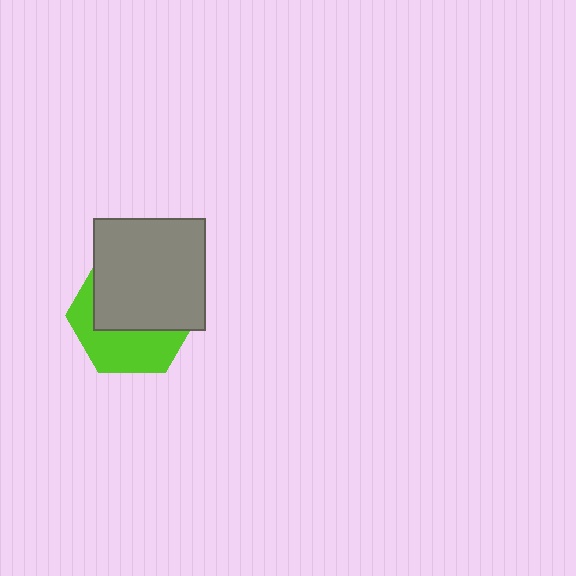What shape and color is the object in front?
The object in front is a gray square.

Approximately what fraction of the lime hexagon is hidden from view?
Roughly 58% of the lime hexagon is hidden behind the gray square.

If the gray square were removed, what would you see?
You would see the complete lime hexagon.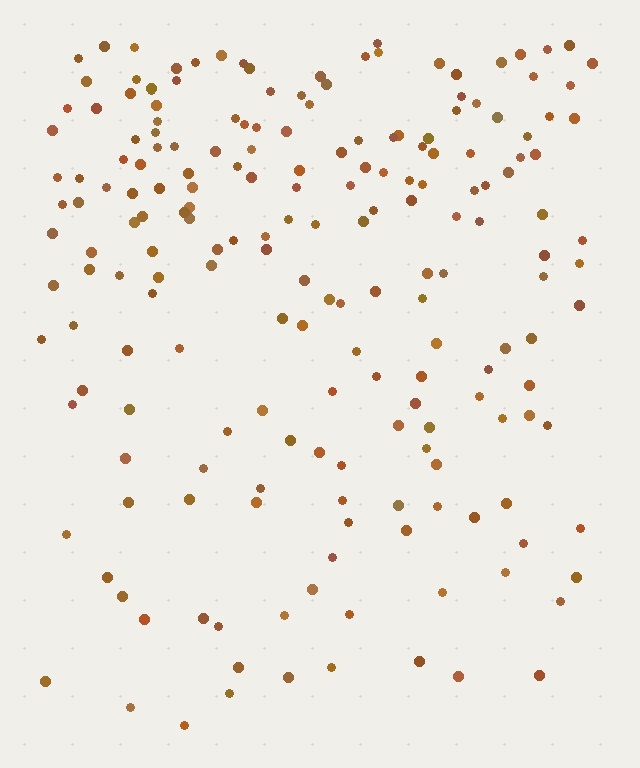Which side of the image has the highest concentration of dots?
The top.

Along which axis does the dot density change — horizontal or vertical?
Vertical.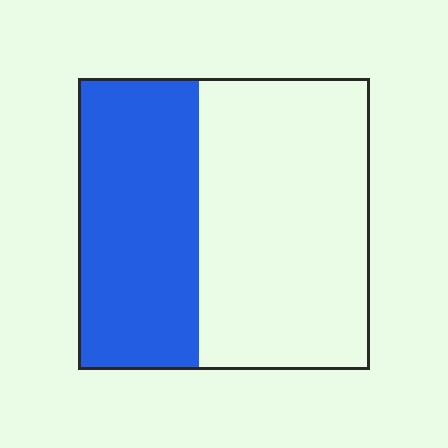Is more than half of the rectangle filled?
No.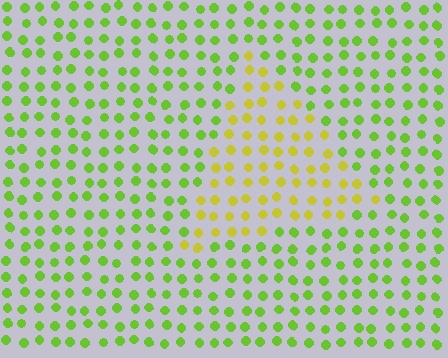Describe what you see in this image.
The image is filled with small lime elements in a uniform arrangement. A triangle-shaped region is visible where the elements are tinted to a slightly different hue, forming a subtle color boundary.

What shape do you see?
I see a triangle.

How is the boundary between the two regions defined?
The boundary is defined purely by a slight shift in hue (about 37 degrees). Spacing, size, and orientation are identical on both sides.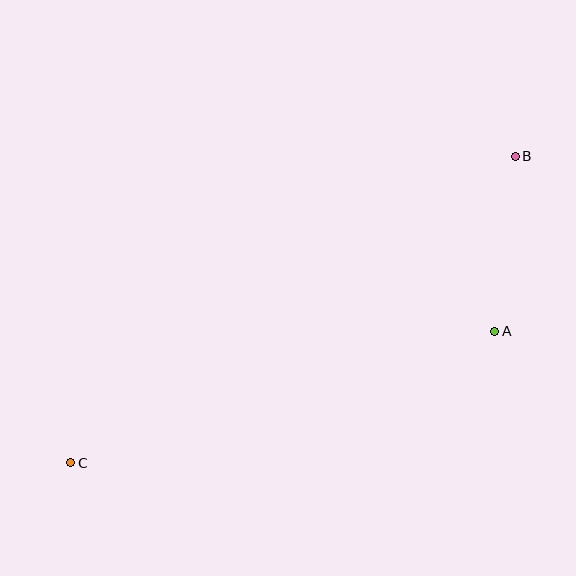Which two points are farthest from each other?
Points B and C are farthest from each other.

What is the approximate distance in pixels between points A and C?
The distance between A and C is approximately 444 pixels.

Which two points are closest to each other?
Points A and B are closest to each other.